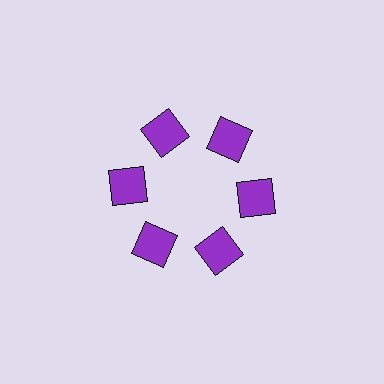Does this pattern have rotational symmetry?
Yes, this pattern has 6-fold rotational symmetry. It looks the same after rotating 60 degrees around the center.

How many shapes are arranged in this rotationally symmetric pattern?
There are 6 shapes, arranged in 6 groups of 1.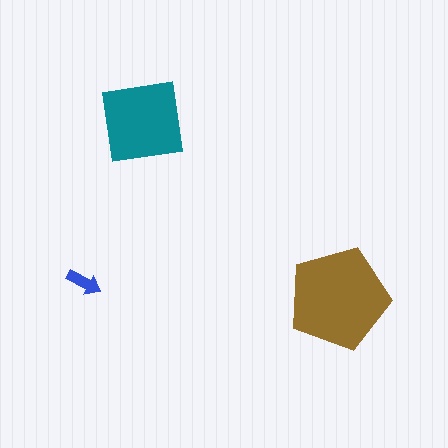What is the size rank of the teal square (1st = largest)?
2nd.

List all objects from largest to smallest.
The brown pentagon, the teal square, the blue arrow.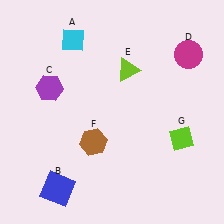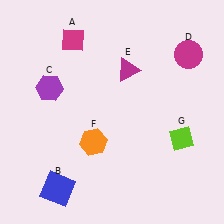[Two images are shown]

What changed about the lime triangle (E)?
In Image 1, E is lime. In Image 2, it changed to magenta.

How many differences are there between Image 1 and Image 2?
There are 3 differences between the two images.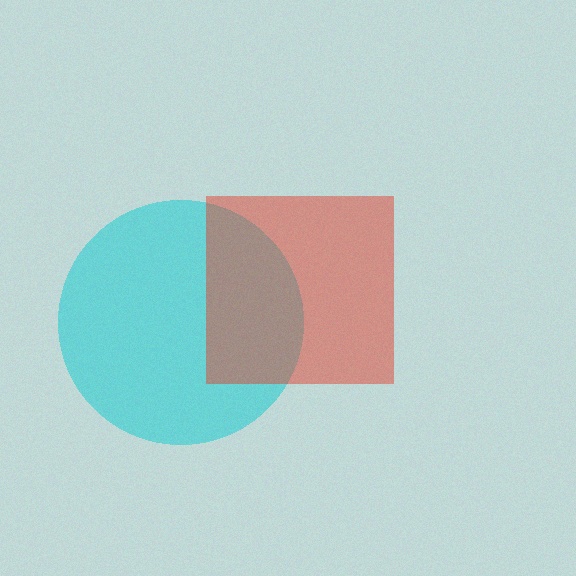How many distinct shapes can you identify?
There are 2 distinct shapes: a cyan circle, a red square.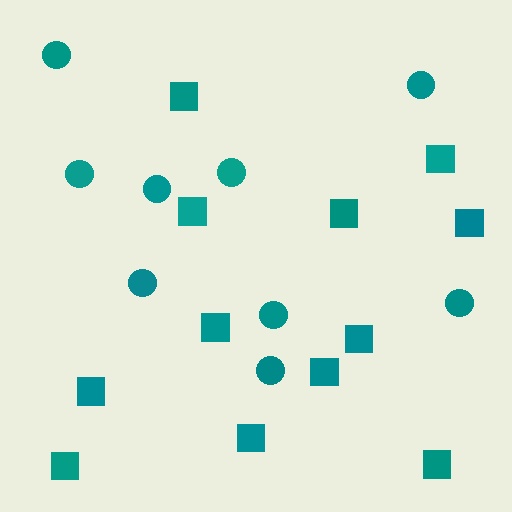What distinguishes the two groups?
There are 2 groups: one group of circles (9) and one group of squares (12).